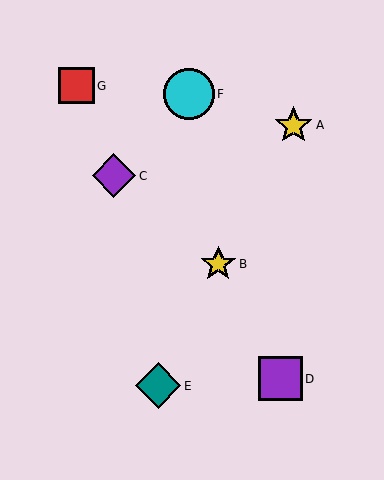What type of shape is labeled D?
Shape D is a purple square.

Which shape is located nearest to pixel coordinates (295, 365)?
The purple square (labeled D) at (280, 379) is nearest to that location.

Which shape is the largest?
The cyan circle (labeled F) is the largest.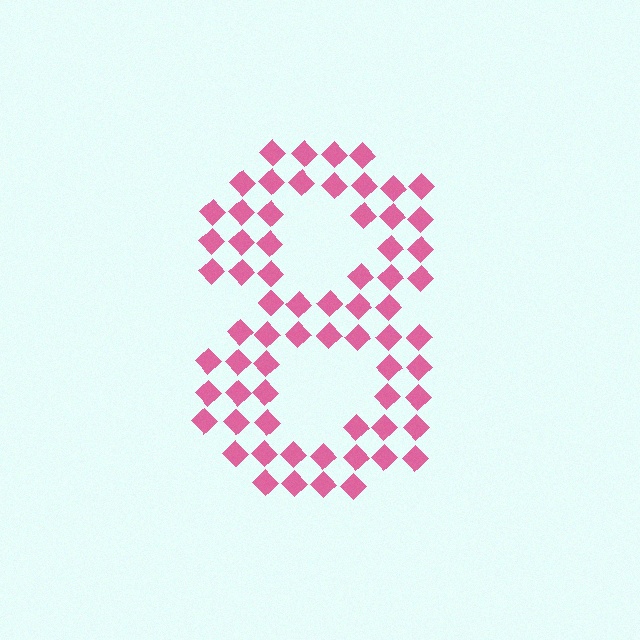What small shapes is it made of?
It is made of small diamonds.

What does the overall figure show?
The overall figure shows the digit 8.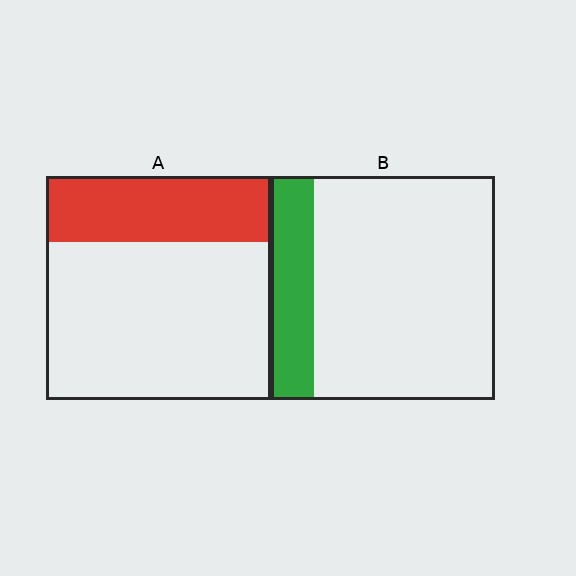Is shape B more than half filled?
No.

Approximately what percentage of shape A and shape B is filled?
A is approximately 30% and B is approximately 20%.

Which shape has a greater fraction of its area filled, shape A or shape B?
Shape A.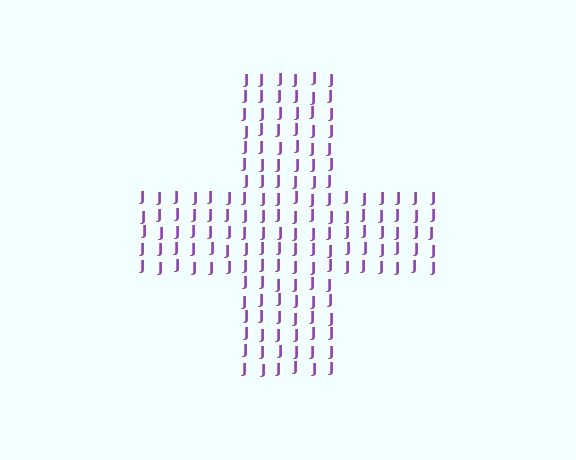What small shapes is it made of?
It is made of small letter J's.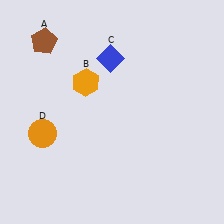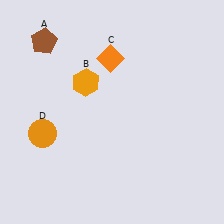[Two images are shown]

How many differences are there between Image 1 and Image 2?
There is 1 difference between the two images.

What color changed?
The diamond (C) changed from blue in Image 1 to orange in Image 2.